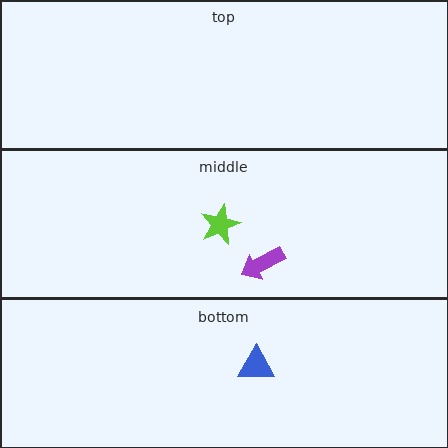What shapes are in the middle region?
The purple arrow, the lime star.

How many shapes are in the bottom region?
1.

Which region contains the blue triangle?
The bottom region.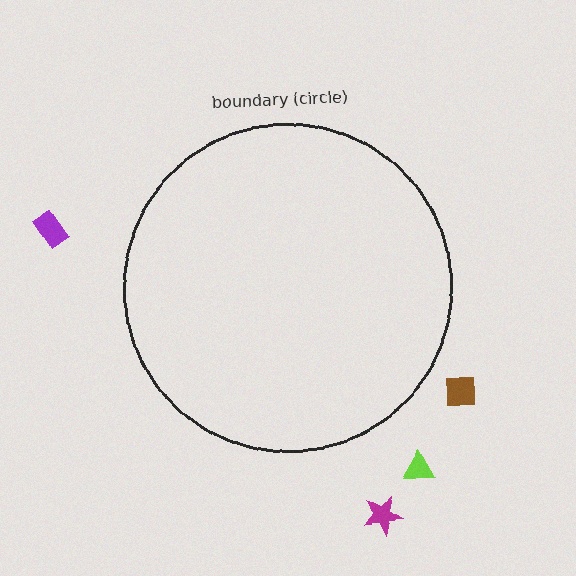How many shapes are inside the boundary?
0 inside, 4 outside.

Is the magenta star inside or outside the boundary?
Outside.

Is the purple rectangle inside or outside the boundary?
Outside.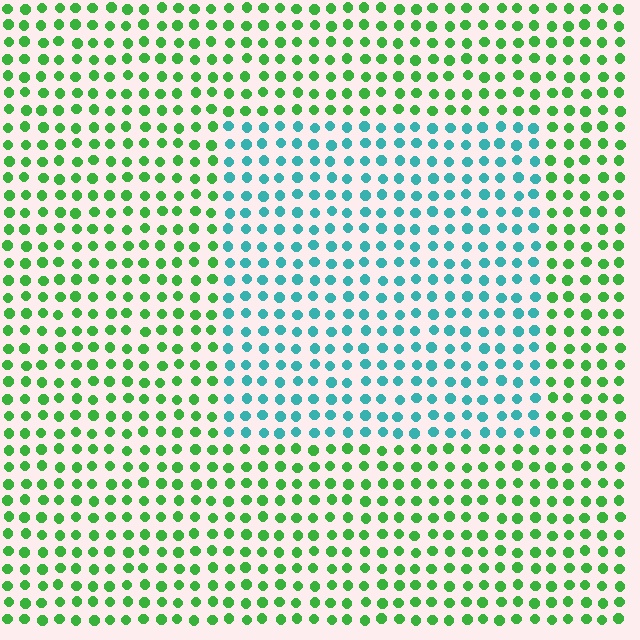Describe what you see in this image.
The image is filled with small green elements in a uniform arrangement. A rectangle-shaped region is visible where the elements are tinted to a slightly different hue, forming a subtle color boundary.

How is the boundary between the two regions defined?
The boundary is defined purely by a slight shift in hue (about 57 degrees). Spacing, size, and orientation are identical on both sides.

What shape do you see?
I see a rectangle.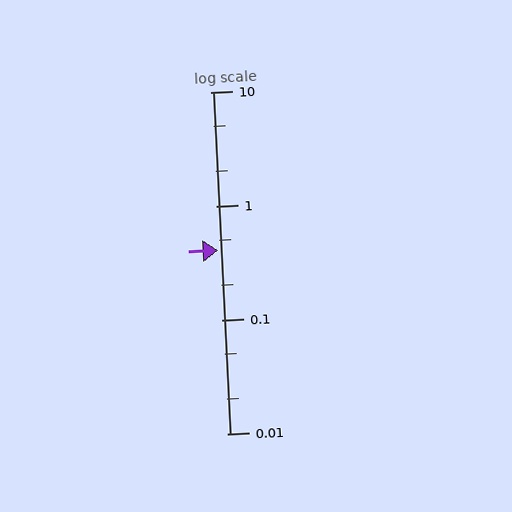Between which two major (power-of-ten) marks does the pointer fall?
The pointer is between 0.1 and 1.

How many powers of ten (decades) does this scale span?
The scale spans 3 decades, from 0.01 to 10.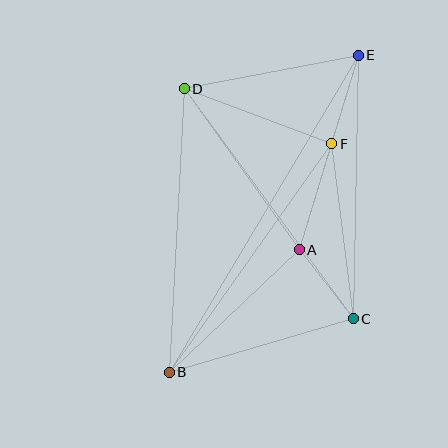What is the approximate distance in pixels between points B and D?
The distance between B and D is approximately 284 pixels.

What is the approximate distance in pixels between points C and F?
The distance between C and F is approximately 177 pixels.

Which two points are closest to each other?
Points A and C are closest to each other.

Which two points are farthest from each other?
Points B and E are farthest from each other.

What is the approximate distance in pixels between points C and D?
The distance between C and D is approximately 286 pixels.